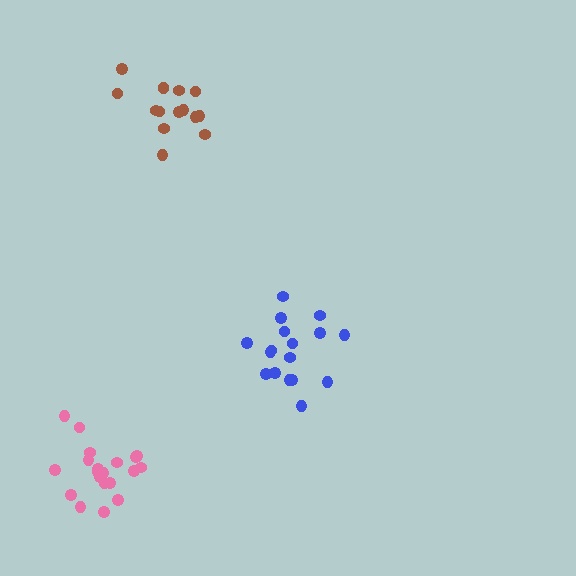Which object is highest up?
The brown cluster is topmost.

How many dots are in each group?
Group 1: 15 dots, Group 2: 17 dots, Group 3: 20 dots (52 total).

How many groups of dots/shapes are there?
There are 3 groups.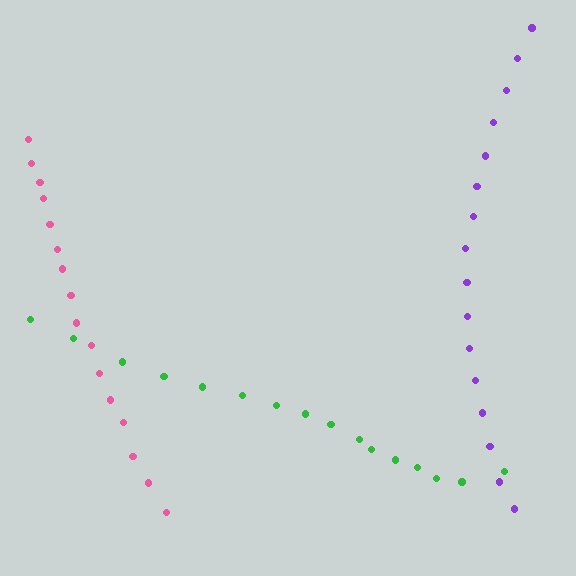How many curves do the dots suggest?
There are 3 distinct paths.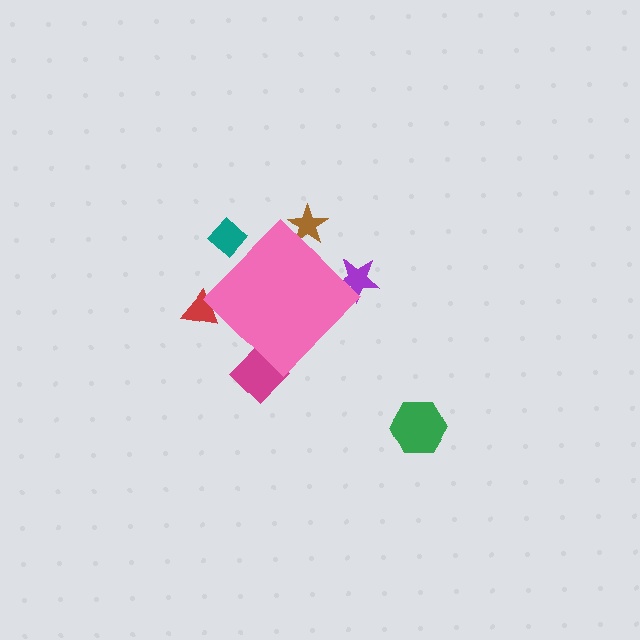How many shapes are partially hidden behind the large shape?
5 shapes are partially hidden.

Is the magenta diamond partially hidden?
Yes, the magenta diamond is partially hidden behind the pink diamond.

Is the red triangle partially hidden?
Yes, the red triangle is partially hidden behind the pink diamond.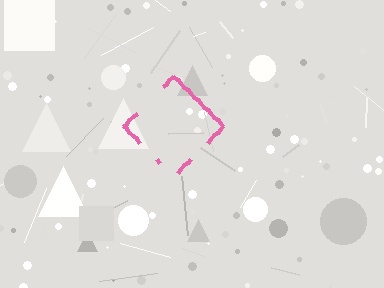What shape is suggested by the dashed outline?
The dashed outline suggests a diamond.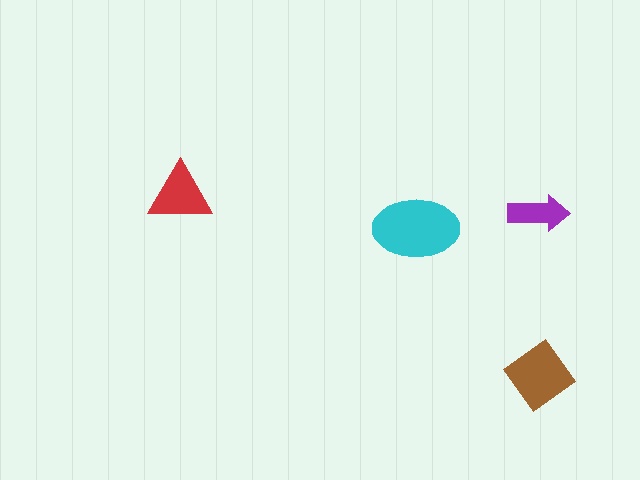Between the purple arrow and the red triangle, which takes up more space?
The red triangle.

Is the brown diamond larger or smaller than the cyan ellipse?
Smaller.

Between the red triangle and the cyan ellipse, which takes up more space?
The cyan ellipse.